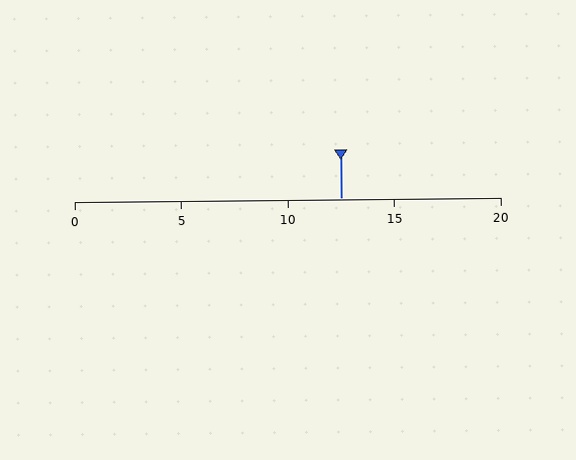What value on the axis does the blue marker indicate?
The marker indicates approximately 12.5.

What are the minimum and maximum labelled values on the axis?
The axis runs from 0 to 20.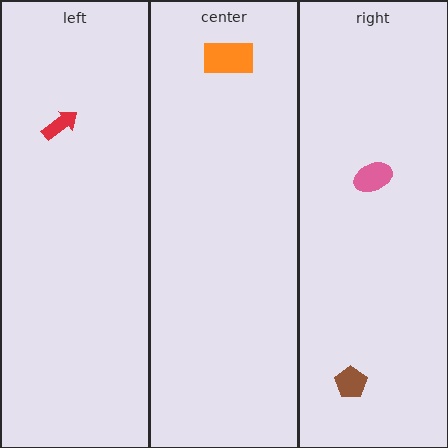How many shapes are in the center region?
1.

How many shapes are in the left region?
1.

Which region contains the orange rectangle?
The center region.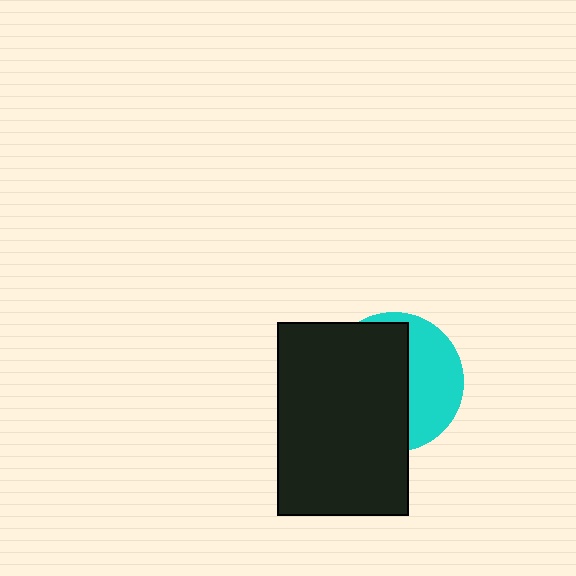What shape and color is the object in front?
The object in front is a black rectangle.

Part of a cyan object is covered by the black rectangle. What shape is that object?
It is a circle.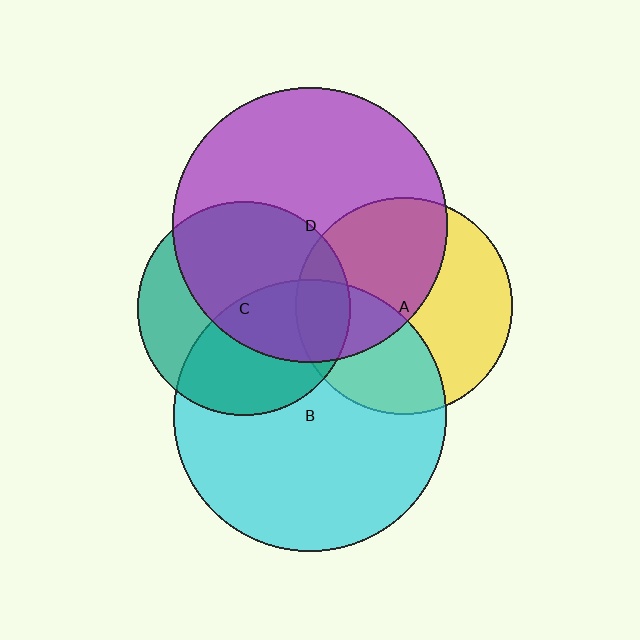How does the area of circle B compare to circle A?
Approximately 1.6 times.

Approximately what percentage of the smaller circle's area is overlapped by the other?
Approximately 45%.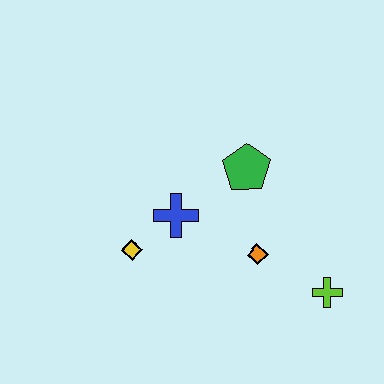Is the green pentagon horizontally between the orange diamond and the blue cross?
Yes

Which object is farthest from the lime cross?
The yellow diamond is farthest from the lime cross.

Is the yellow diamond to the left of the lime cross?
Yes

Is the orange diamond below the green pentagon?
Yes